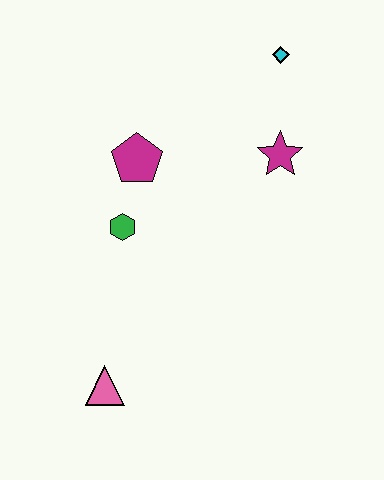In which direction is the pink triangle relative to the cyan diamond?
The pink triangle is below the cyan diamond.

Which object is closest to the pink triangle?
The green hexagon is closest to the pink triangle.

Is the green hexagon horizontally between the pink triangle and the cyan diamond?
Yes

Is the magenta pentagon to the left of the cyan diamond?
Yes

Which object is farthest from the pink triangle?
The cyan diamond is farthest from the pink triangle.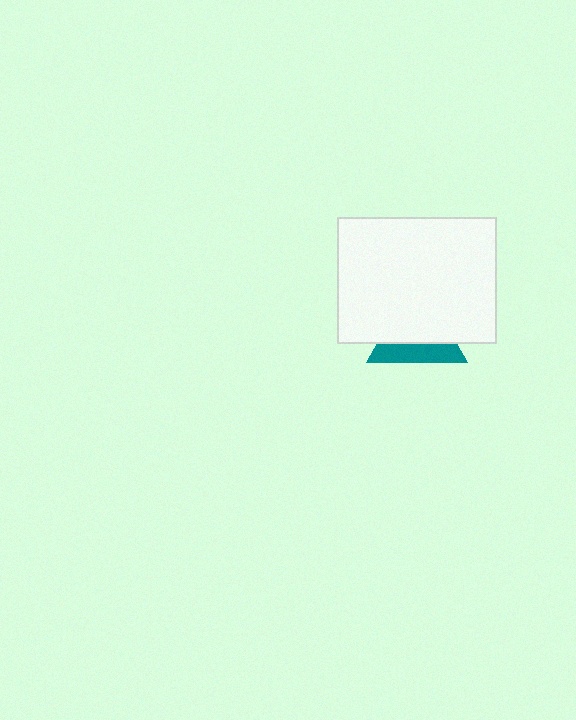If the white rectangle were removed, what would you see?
You would see the complete teal triangle.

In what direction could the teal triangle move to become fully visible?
The teal triangle could move down. That would shift it out from behind the white rectangle entirely.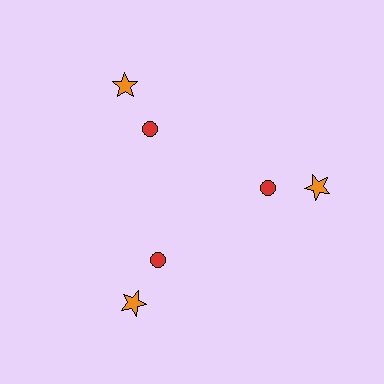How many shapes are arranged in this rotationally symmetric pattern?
There are 6 shapes, arranged in 3 groups of 2.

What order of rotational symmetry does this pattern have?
This pattern has 3-fold rotational symmetry.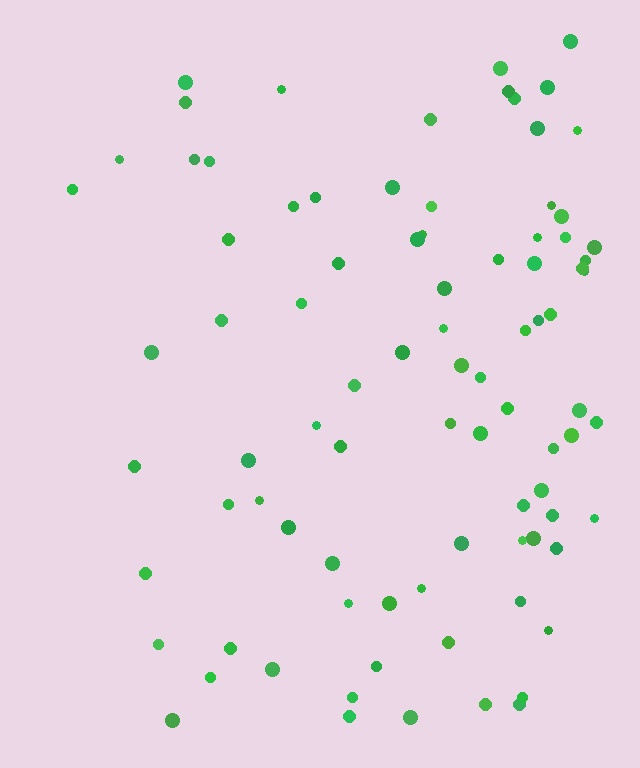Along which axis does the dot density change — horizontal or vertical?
Horizontal.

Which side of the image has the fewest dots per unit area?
The left.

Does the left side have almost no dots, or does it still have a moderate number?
Still a moderate number, just noticeably fewer than the right.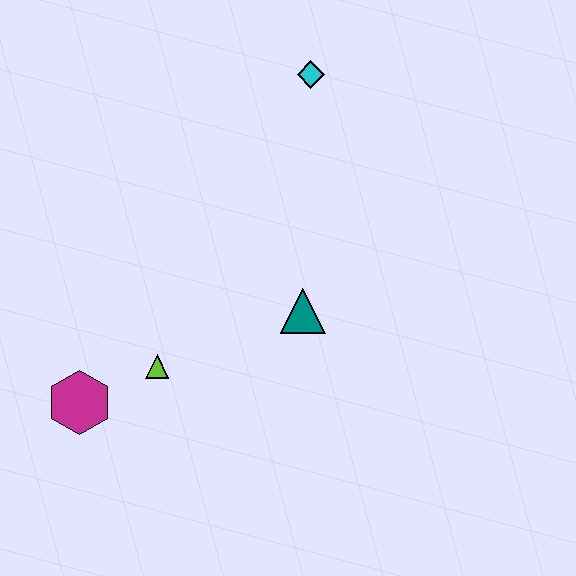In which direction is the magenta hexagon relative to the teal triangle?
The magenta hexagon is to the left of the teal triangle.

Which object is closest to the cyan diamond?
The teal triangle is closest to the cyan diamond.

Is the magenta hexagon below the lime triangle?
Yes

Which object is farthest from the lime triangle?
The cyan diamond is farthest from the lime triangle.